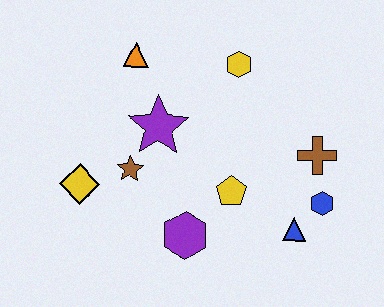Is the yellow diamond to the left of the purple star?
Yes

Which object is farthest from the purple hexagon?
The orange triangle is farthest from the purple hexagon.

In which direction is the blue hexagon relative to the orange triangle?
The blue hexagon is to the right of the orange triangle.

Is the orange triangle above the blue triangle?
Yes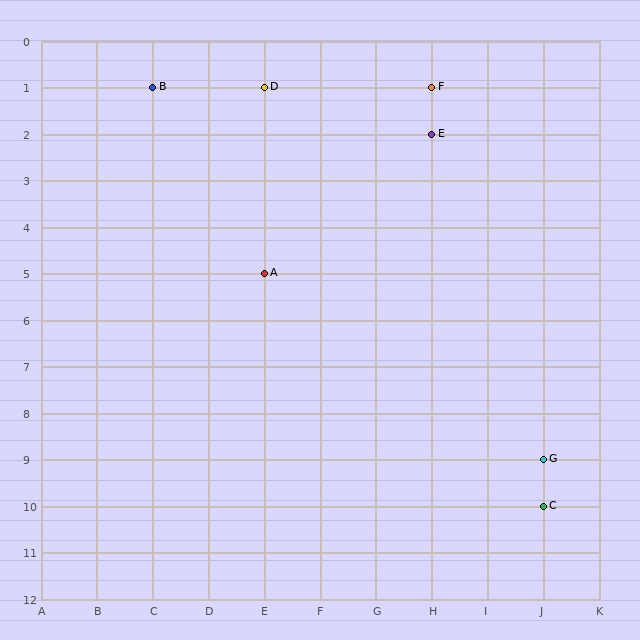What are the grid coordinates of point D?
Point D is at grid coordinates (E, 1).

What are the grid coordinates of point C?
Point C is at grid coordinates (J, 10).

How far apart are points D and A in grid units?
Points D and A are 4 rows apart.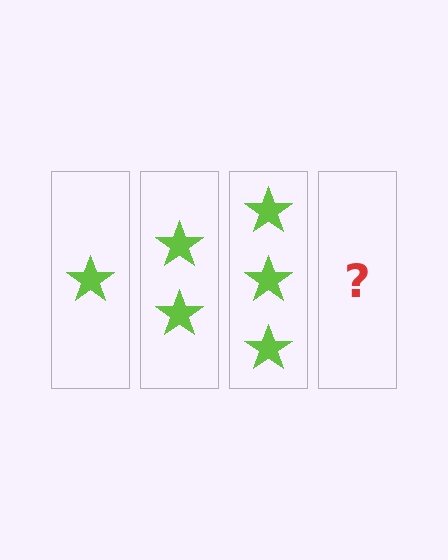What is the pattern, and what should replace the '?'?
The pattern is that each step adds one more star. The '?' should be 4 stars.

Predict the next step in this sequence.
The next step is 4 stars.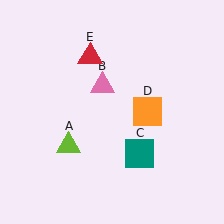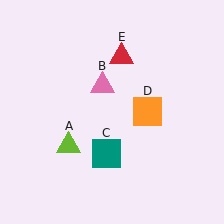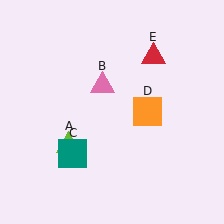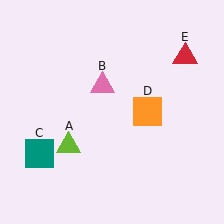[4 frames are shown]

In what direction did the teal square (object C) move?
The teal square (object C) moved left.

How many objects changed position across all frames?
2 objects changed position: teal square (object C), red triangle (object E).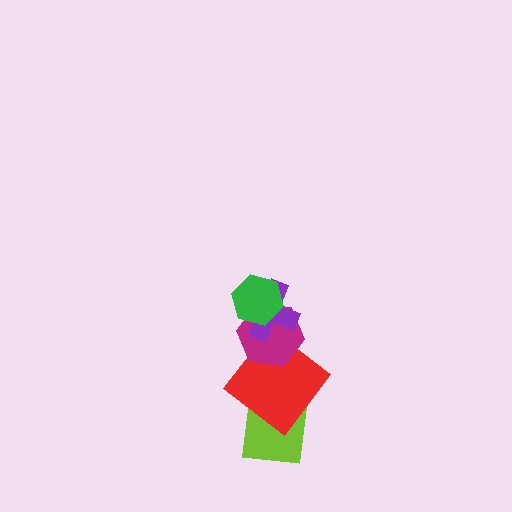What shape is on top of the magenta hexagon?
The purple cross is on top of the magenta hexagon.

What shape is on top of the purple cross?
The green hexagon is on top of the purple cross.